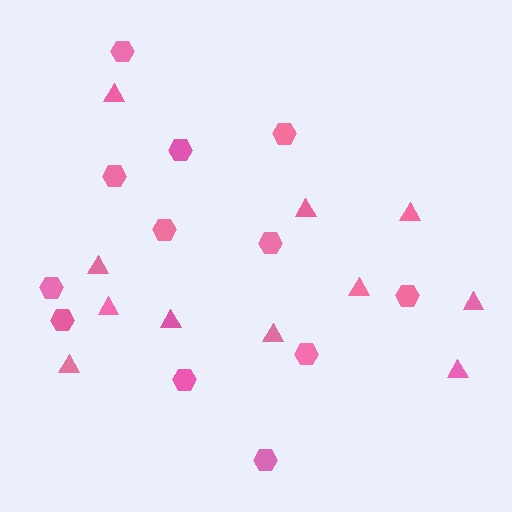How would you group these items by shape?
There are 2 groups: one group of triangles (11) and one group of hexagons (12).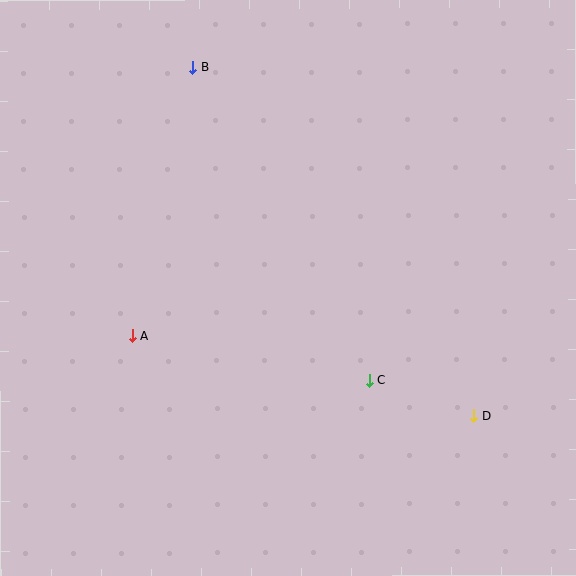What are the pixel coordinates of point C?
Point C is at (370, 380).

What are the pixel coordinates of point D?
Point D is at (473, 416).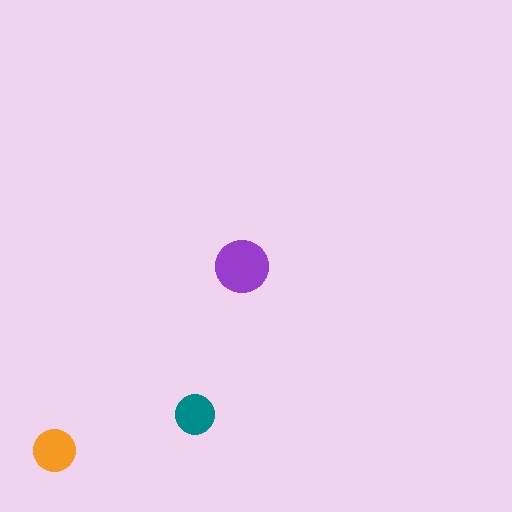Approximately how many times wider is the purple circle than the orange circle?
About 1.5 times wider.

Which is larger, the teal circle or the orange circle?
The orange one.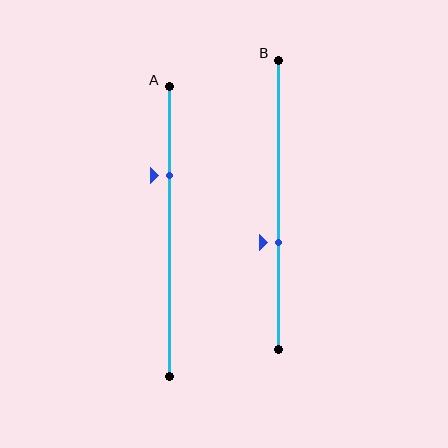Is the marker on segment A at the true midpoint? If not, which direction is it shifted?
No, the marker on segment A is shifted upward by about 19% of the segment length.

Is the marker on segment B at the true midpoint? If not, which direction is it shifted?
No, the marker on segment B is shifted downward by about 13% of the segment length.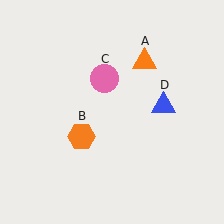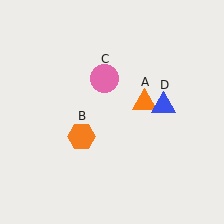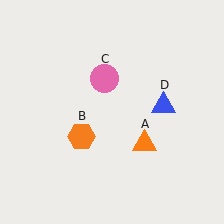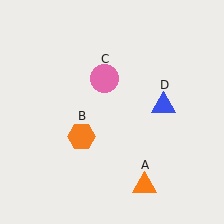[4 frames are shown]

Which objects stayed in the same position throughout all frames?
Orange hexagon (object B) and pink circle (object C) and blue triangle (object D) remained stationary.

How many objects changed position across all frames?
1 object changed position: orange triangle (object A).